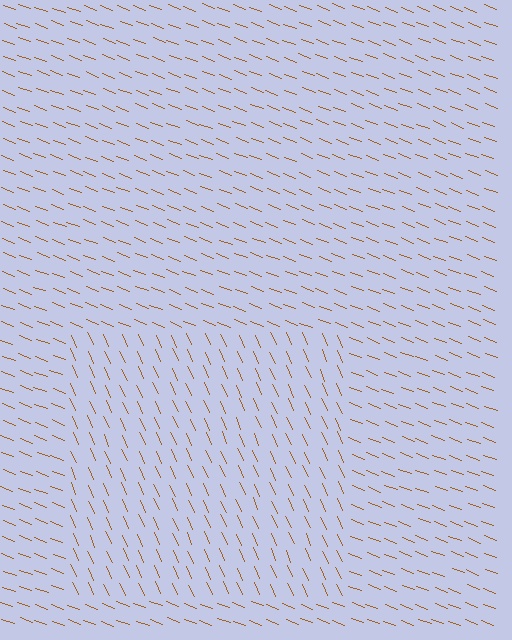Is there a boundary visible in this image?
Yes, there is a texture boundary formed by a change in line orientation.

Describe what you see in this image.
The image is filled with small brown line segments. A rectangle region in the image has lines oriented differently from the surrounding lines, creating a visible texture boundary.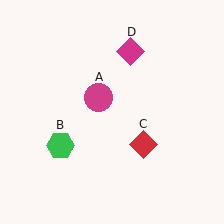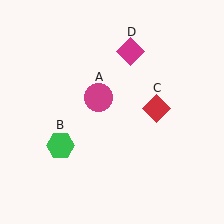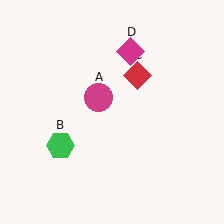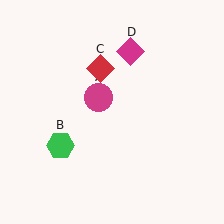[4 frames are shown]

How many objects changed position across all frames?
1 object changed position: red diamond (object C).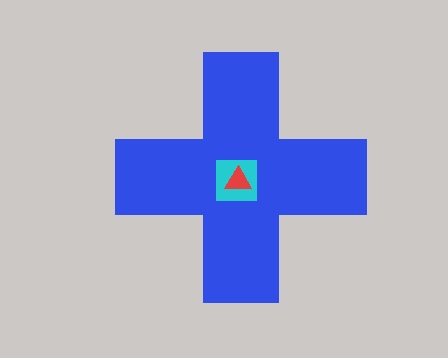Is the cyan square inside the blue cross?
Yes.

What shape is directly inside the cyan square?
The red triangle.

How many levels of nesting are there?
3.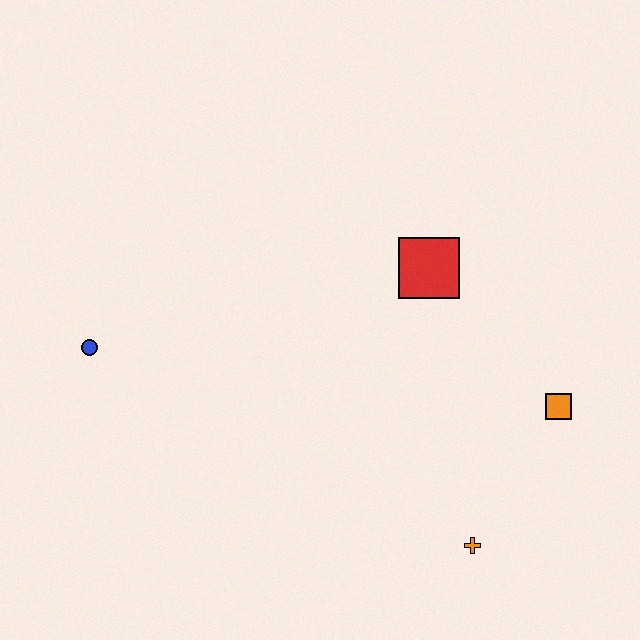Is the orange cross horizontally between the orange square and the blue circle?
Yes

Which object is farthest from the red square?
The blue circle is farthest from the red square.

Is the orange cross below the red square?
Yes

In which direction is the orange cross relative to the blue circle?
The orange cross is to the right of the blue circle.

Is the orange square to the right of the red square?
Yes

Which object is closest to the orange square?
The orange cross is closest to the orange square.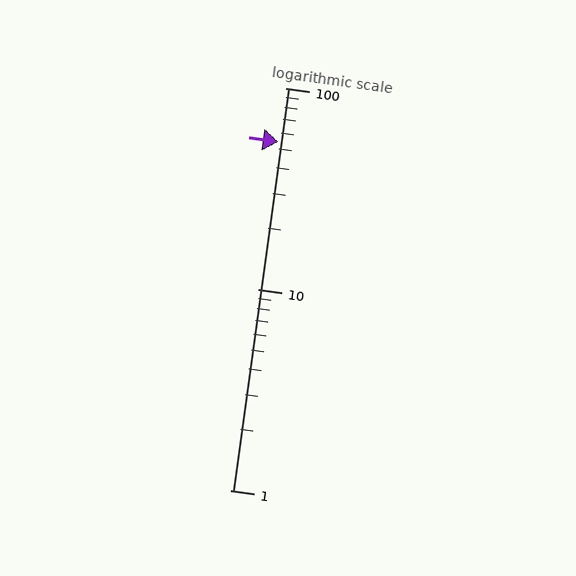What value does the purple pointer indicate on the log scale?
The pointer indicates approximately 54.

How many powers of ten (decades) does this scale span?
The scale spans 2 decades, from 1 to 100.